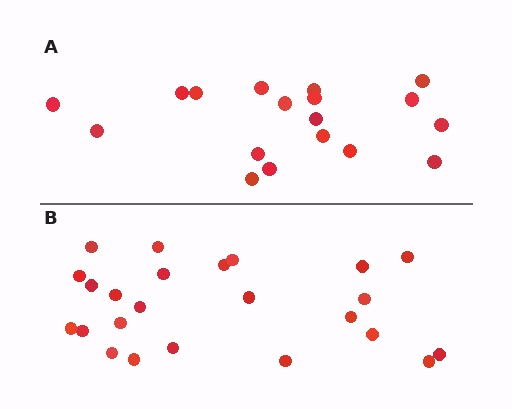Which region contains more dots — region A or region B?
Region B (the bottom region) has more dots.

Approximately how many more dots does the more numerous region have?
Region B has about 6 more dots than region A.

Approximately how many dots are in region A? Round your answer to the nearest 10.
About 20 dots. (The exact count is 18, which rounds to 20.)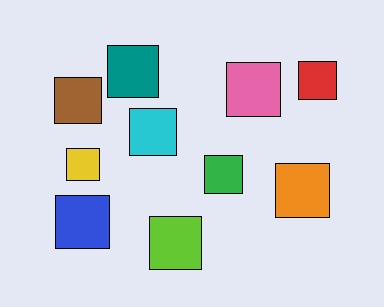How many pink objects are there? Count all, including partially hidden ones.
There is 1 pink object.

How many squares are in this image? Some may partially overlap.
There are 10 squares.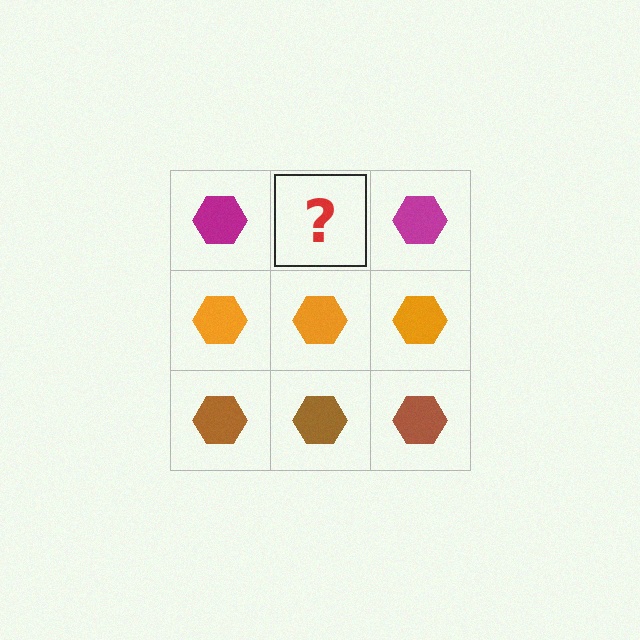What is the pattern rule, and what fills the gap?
The rule is that each row has a consistent color. The gap should be filled with a magenta hexagon.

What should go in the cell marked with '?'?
The missing cell should contain a magenta hexagon.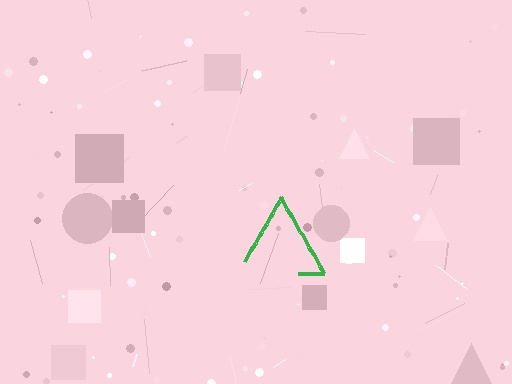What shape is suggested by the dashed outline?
The dashed outline suggests a triangle.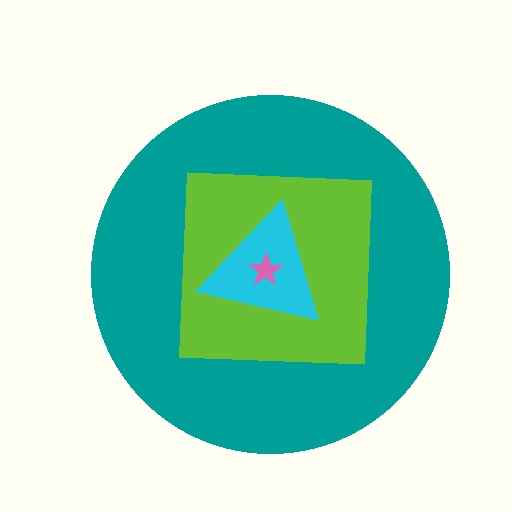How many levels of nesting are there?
4.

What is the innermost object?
The pink star.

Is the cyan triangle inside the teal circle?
Yes.